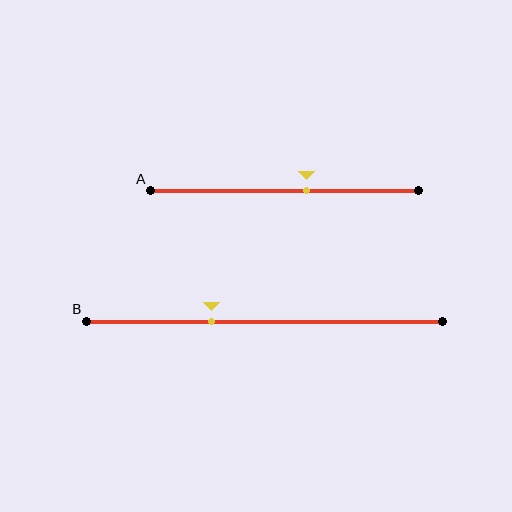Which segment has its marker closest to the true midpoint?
Segment A has its marker closest to the true midpoint.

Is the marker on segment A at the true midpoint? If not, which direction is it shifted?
No, the marker on segment A is shifted to the right by about 8% of the segment length.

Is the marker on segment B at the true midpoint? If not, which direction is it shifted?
No, the marker on segment B is shifted to the left by about 15% of the segment length.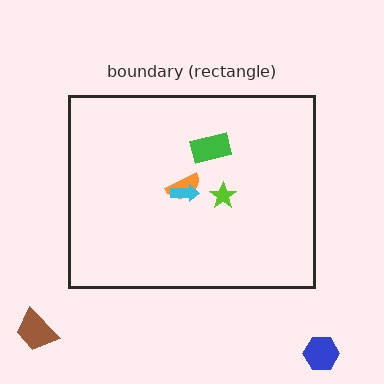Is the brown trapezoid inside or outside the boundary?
Outside.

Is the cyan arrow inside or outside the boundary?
Inside.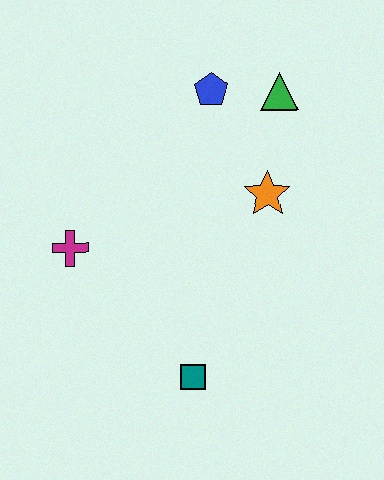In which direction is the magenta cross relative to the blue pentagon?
The magenta cross is below the blue pentagon.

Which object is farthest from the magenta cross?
The green triangle is farthest from the magenta cross.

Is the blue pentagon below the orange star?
No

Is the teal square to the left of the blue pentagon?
Yes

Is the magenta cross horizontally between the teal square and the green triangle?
No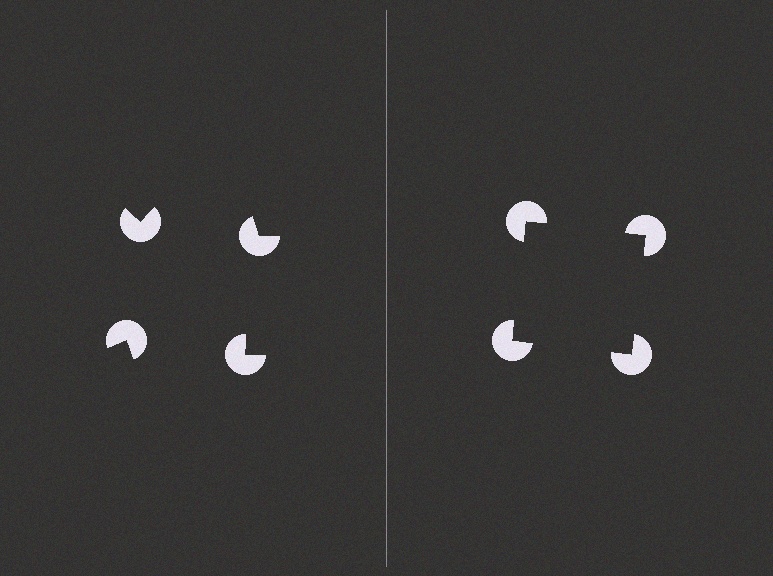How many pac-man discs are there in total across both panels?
8 — 4 on each side.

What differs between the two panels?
The pac-man discs are positioned identically on both sides; only the wedge orientations differ. On the right they align to a square; on the left they are misaligned.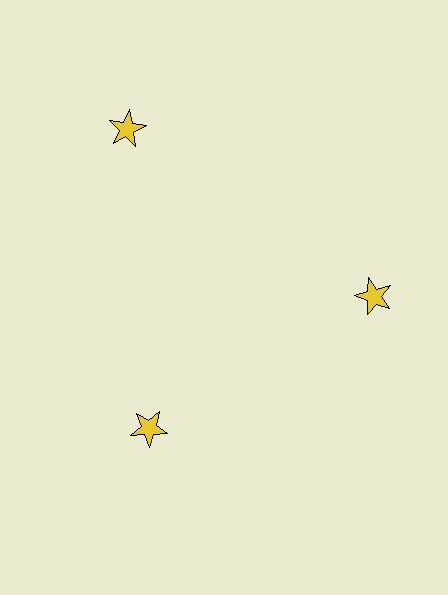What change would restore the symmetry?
The symmetry would be restored by moving it inward, back onto the ring so that all 3 stars sit at equal angles and equal distance from the center.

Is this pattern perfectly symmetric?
No. The 3 yellow stars are arranged in a ring, but one element near the 11 o'clock position is pushed outward from the center, breaking the 3-fold rotational symmetry.